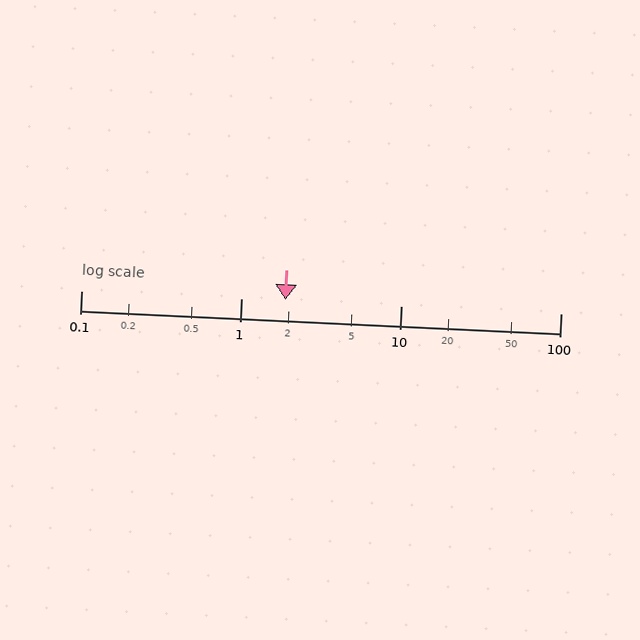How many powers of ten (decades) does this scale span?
The scale spans 3 decades, from 0.1 to 100.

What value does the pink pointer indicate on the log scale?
The pointer indicates approximately 1.9.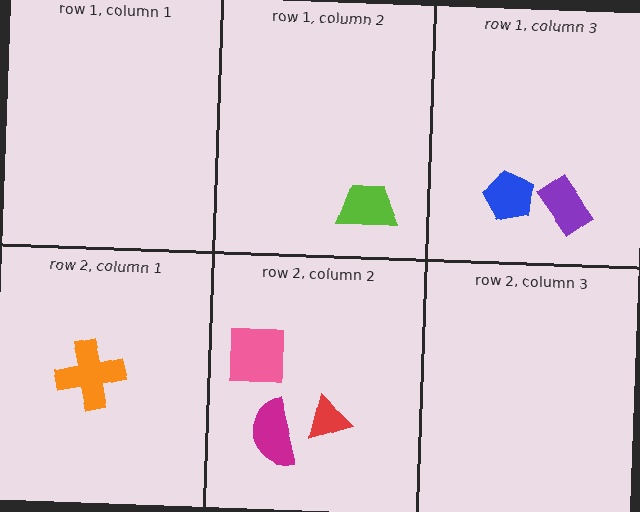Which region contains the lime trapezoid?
The row 1, column 2 region.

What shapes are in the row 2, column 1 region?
The orange cross.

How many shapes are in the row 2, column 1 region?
1.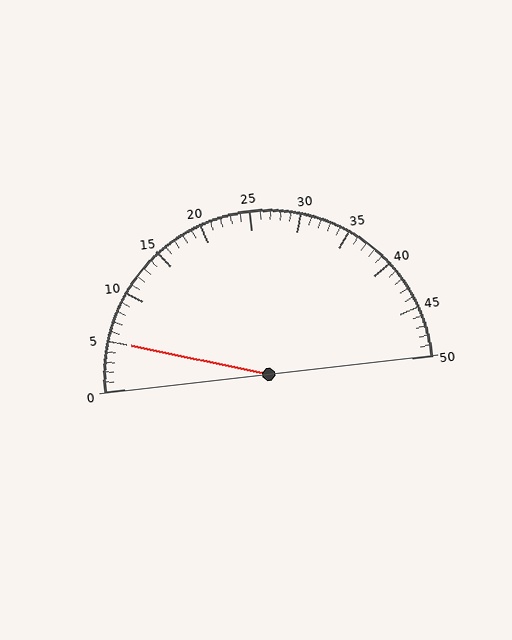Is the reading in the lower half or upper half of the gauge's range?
The reading is in the lower half of the range (0 to 50).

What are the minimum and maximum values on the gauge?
The gauge ranges from 0 to 50.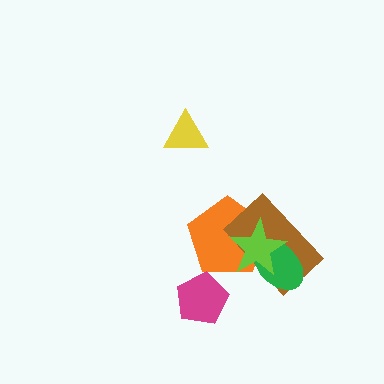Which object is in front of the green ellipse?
The lime star is in front of the green ellipse.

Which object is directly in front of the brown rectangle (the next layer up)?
The green ellipse is directly in front of the brown rectangle.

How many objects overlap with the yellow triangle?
0 objects overlap with the yellow triangle.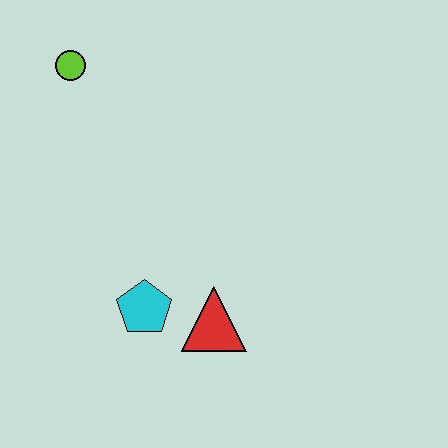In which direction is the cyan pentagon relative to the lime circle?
The cyan pentagon is below the lime circle.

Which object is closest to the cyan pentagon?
The red triangle is closest to the cyan pentagon.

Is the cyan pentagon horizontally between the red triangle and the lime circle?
Yes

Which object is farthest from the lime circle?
The red triangle is farthest from the lime circle.